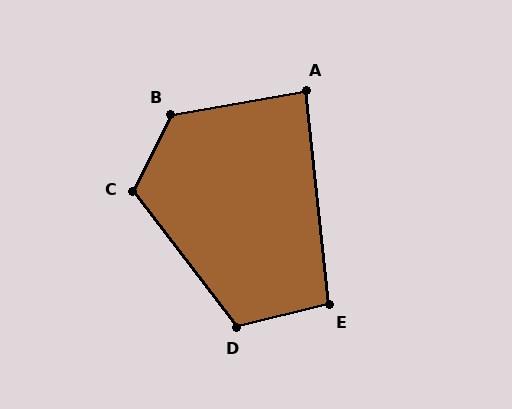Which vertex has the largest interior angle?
B, at approximately 126 degrees.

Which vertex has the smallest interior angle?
A, at approximately 86 degrees.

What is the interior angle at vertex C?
Approximately 116 degrees (obtuse).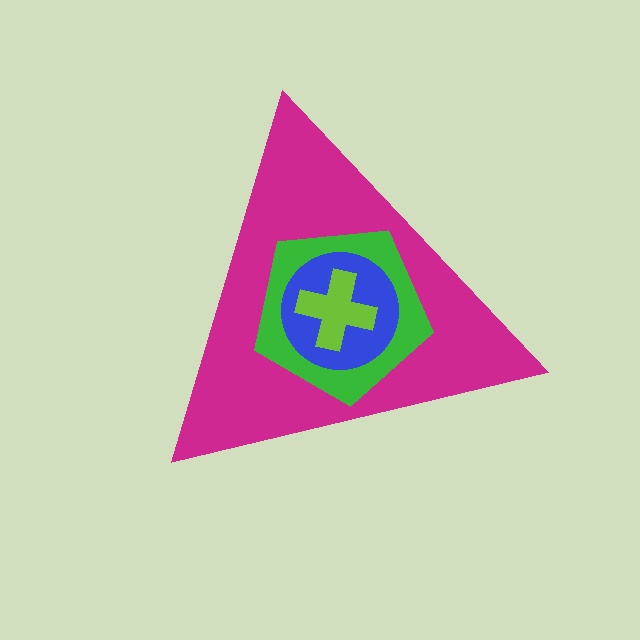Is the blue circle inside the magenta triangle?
Yes.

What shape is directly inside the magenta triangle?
The green pentagon.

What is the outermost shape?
The magenta triangle.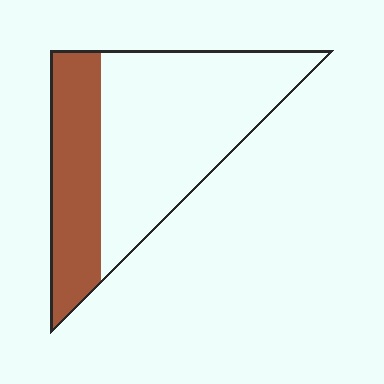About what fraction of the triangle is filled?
About one third (1/3).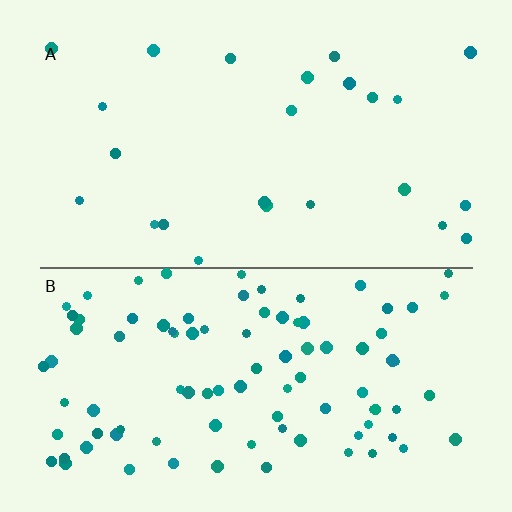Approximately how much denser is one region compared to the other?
Approximately 3.8× — region B over region A.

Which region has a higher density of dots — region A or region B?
B (the bottom).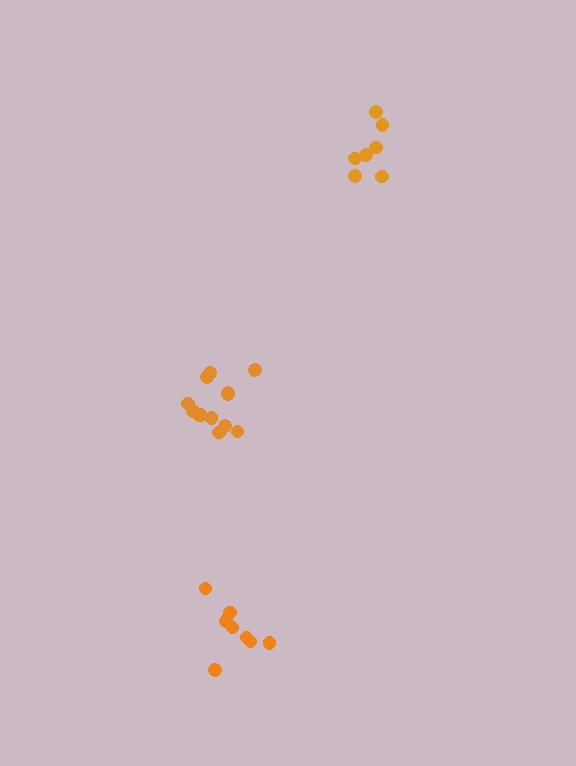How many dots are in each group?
Group 1: 8 dots, Group 2: 13 dots, Group 3: 7 dots (28 total).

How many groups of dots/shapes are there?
There are 3 groups.